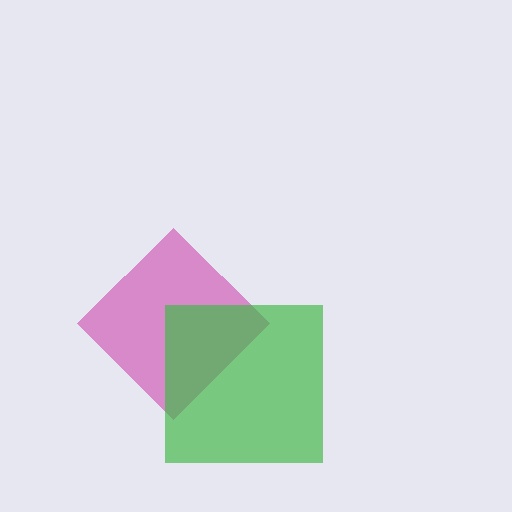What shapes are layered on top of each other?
The layered shapes are: a magenta diamond, a green square.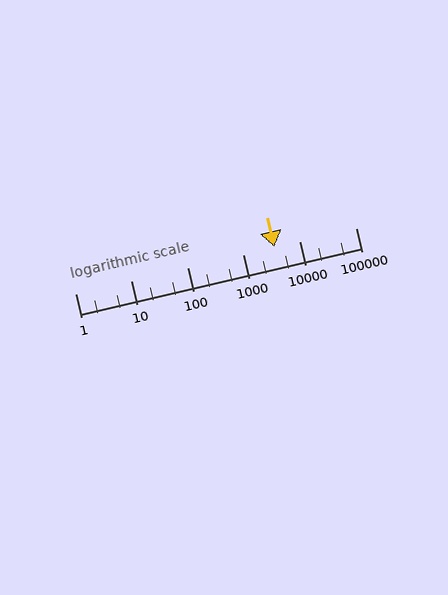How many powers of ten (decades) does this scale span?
The scale spans 5 decades, from 1 to 100000.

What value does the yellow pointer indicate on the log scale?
The pointer indicates approximately 3600.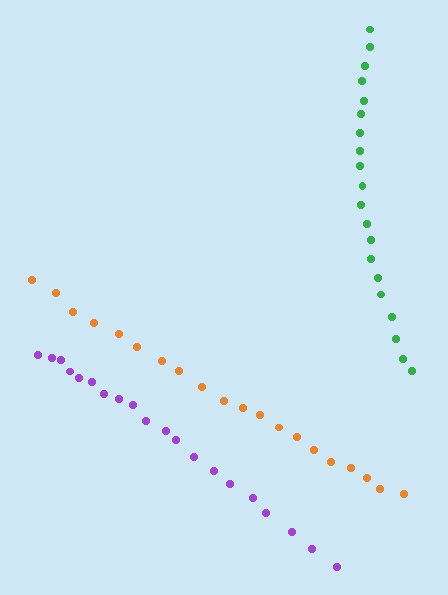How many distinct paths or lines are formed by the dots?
There are 3 distinct paths.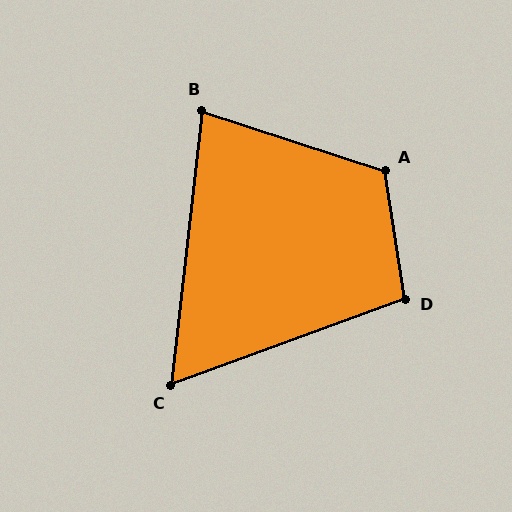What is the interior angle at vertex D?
Approximately 102 degrees (obtuse).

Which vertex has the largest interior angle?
A, at approximately 117 degrees.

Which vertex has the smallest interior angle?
C, at approximately 63 degrees.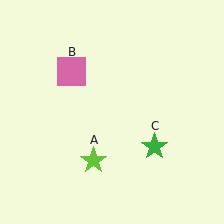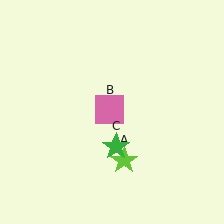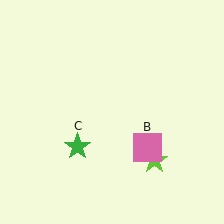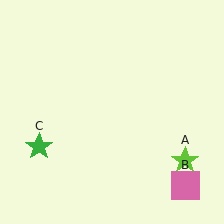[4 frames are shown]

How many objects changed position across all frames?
3 objects changed position: lime star (object A), pink square (object B), green star (object C).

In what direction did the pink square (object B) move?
The pink square (object B) moved down and to the right.